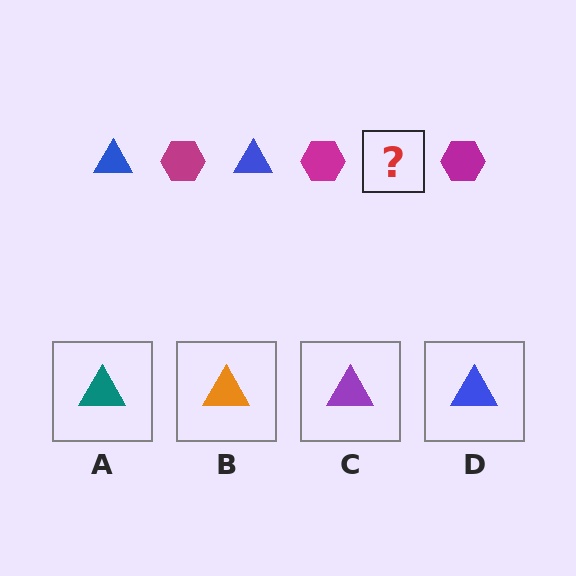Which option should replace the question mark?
Option D.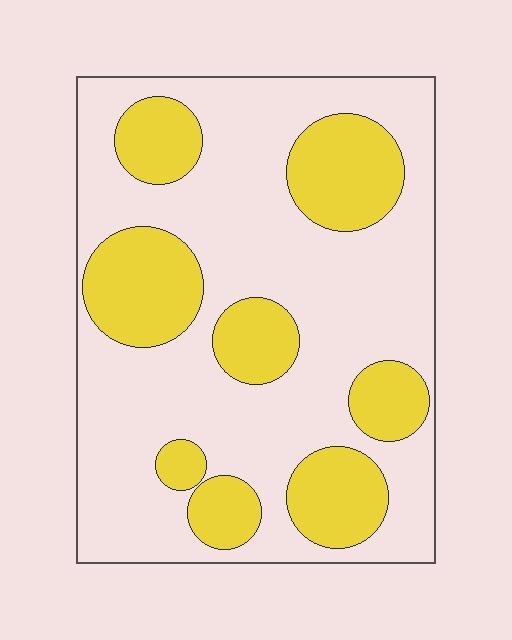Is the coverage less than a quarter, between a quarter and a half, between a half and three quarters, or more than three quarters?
Between a quarter and a half.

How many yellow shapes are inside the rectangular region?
8.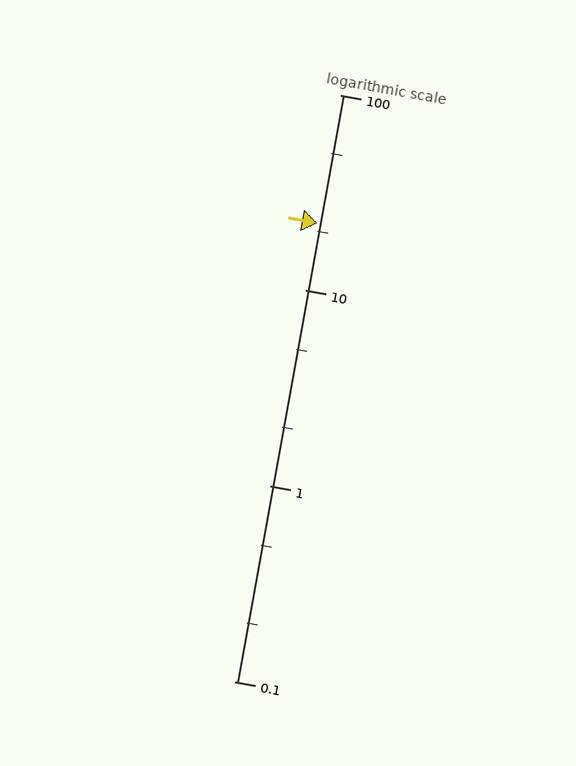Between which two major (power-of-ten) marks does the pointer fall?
The pointer is between 10 and 100.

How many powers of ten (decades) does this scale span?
The scale spans 3 decades, from 0.1 to 100.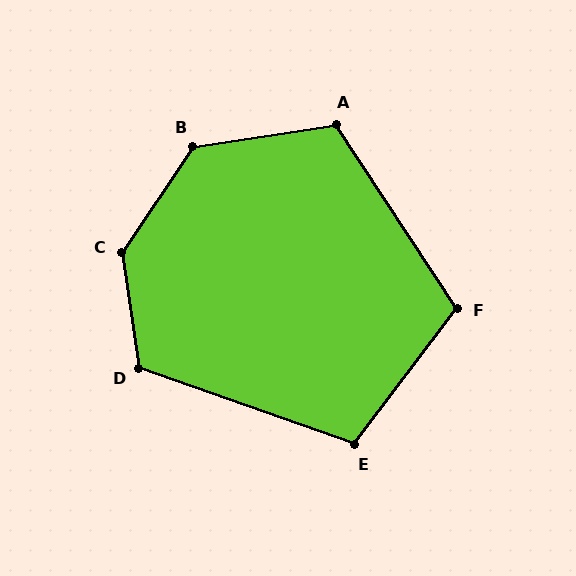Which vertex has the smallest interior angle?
E, at approximately 108 degrees.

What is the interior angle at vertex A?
Approximately 115 degrees (obtuse).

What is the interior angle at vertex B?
Approximately 133 degrees (obtuse).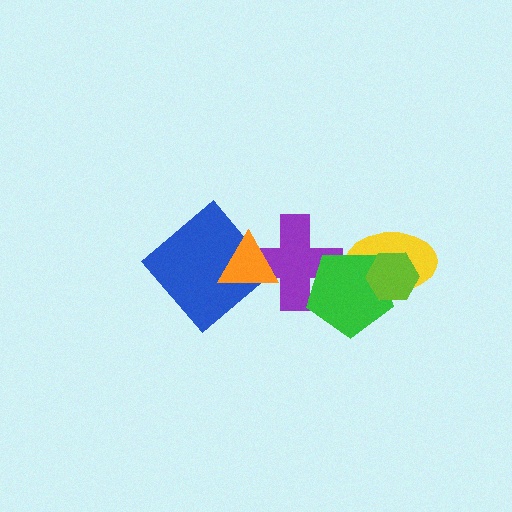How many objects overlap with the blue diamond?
1 object overlaps with the blue diamond.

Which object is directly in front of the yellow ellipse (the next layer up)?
The green pentagon is directly in front of the yellow ellipse.